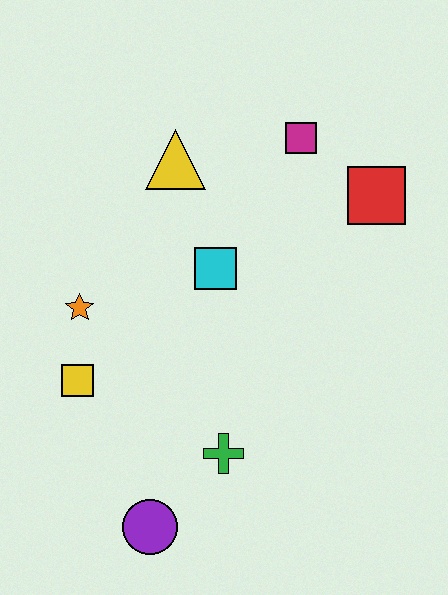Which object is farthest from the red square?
The purple circle is farthest from the red square.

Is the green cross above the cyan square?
No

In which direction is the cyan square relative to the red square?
The cyan square is to the left of the red square.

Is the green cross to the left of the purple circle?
No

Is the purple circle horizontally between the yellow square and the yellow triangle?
Yes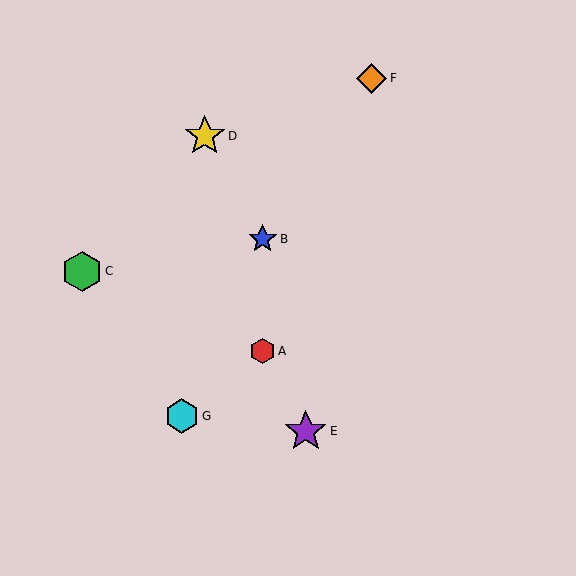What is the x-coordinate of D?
Object D is at x≈205.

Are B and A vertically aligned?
Yes, both are at x≈263.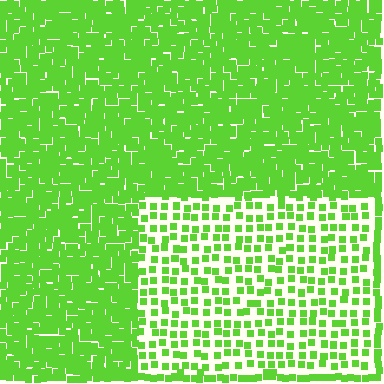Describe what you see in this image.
The image contains small lime elements arranged at two different densities. A rectangle-shaped region is visible where the elements are less densely packed than the surrounding area.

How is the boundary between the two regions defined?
The boundary is defined by a change in element density (approximately 2.6x ratio). All elements are the same color, size, and shape.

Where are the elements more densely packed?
The elements are more densely packed outside the rectangle boundary.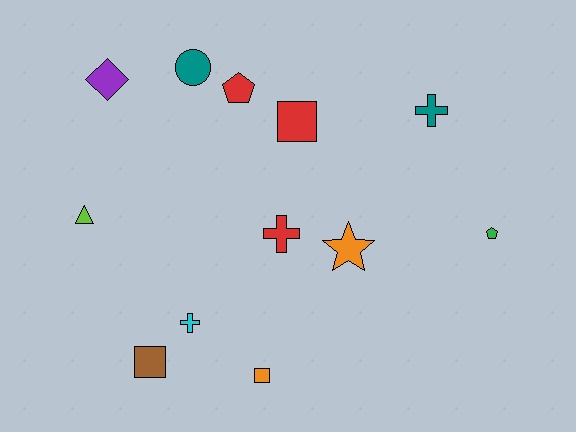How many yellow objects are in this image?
There are no yellow objects.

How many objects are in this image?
There are 12 objects.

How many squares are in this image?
There are 3 squares.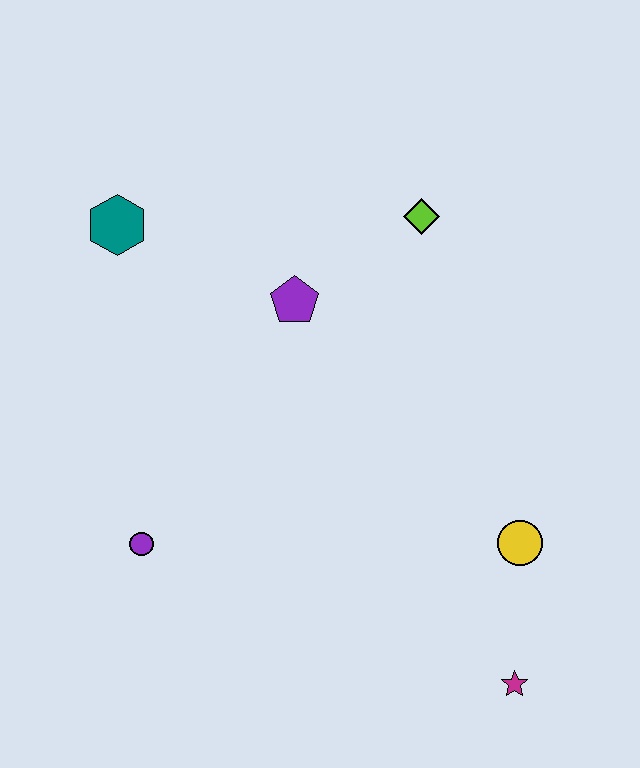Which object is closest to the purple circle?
The purple pentagon is closest to the purple circle.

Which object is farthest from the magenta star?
The teal hexagon is farthest from the magenta star.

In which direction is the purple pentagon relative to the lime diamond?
The purple pentagon is to the left of the lime diamond.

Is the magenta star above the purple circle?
No